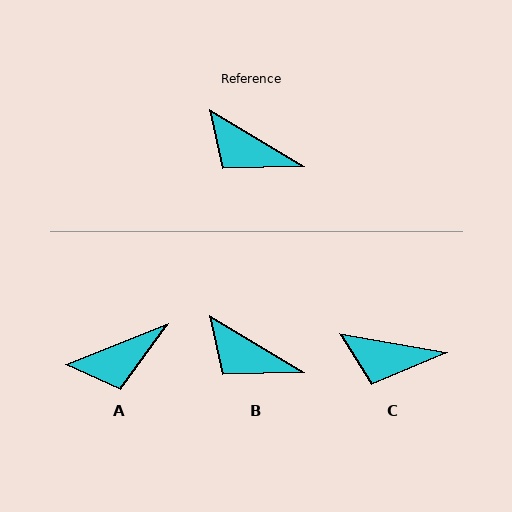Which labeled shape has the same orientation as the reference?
B.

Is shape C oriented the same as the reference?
No, it is off by about 21 degrees.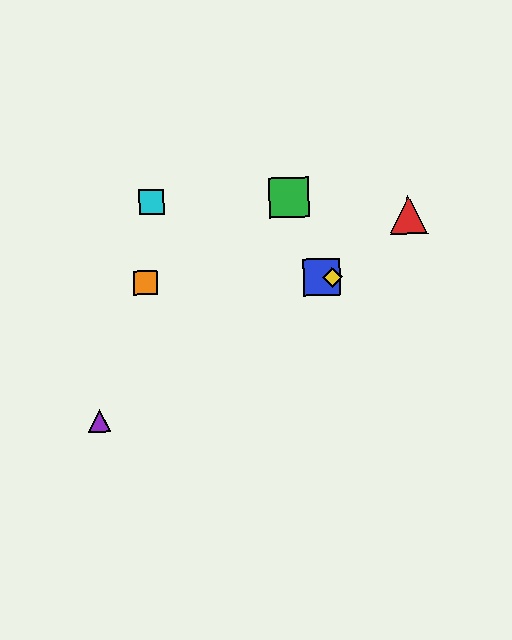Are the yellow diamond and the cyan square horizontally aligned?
No, the yellow diamond is at y≈277 and the cyan square is at y≈202.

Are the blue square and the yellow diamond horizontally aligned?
Yes, both are at y≈277.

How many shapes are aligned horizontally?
3 shapes (the blue square, the yellow diamond, the orange square) are aligned horizontally.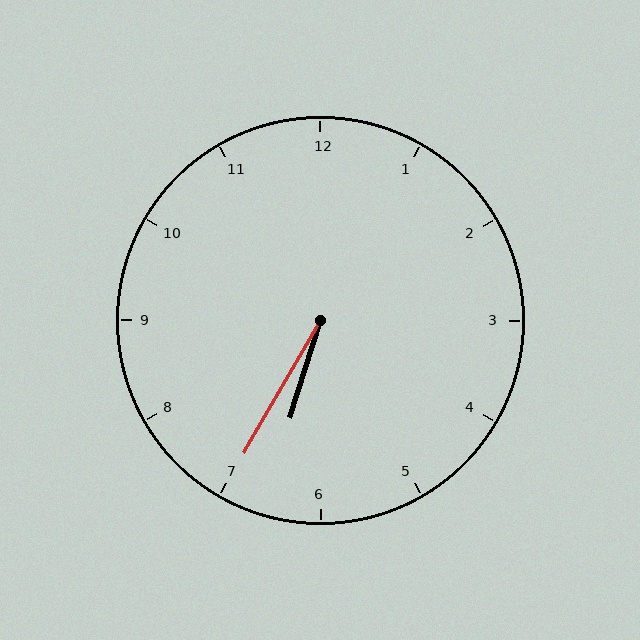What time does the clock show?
6:35.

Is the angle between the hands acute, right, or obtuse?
It is acute.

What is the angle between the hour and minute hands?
Approximately 12 degrees.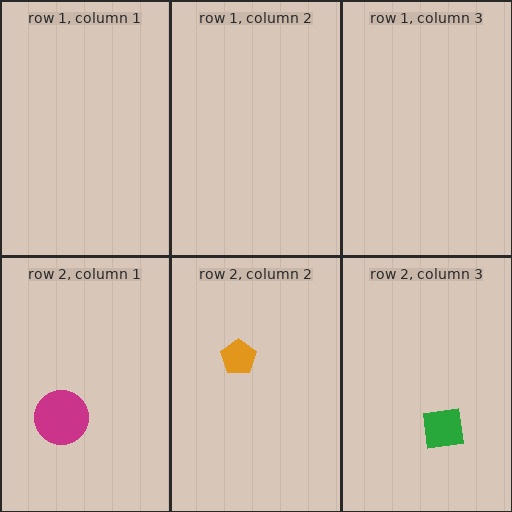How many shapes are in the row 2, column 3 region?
1.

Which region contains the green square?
The row 2, column 3 region.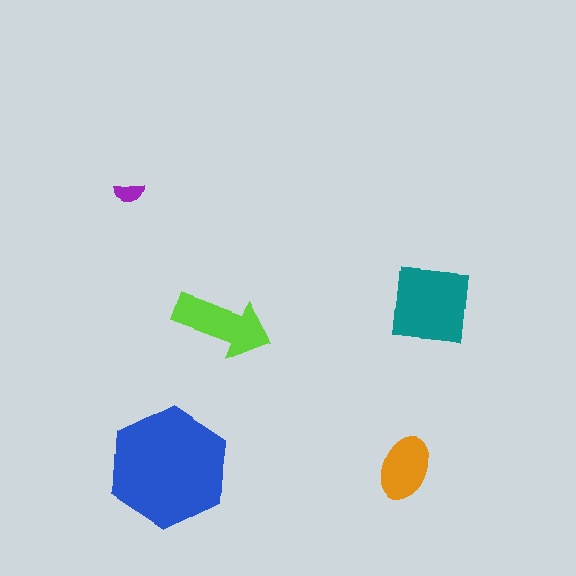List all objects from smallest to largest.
The purple semicircle, the orange ellipse, the lime arrow, the teal square, the blue hexagon.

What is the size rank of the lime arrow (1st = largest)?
3rd.